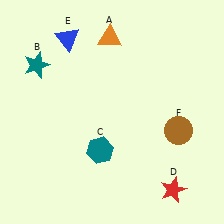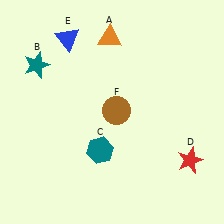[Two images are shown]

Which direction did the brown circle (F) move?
The brown circle (F) moved left.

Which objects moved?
The objects that moved are: the red star (D), the brown circle (F).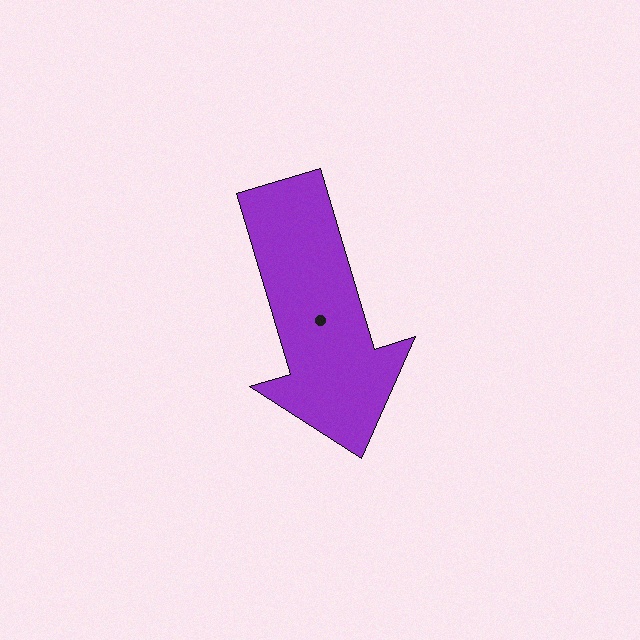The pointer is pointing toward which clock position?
Roughly 5 o'clock.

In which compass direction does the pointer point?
South.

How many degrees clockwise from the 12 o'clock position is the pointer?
Approximately 163 degrees.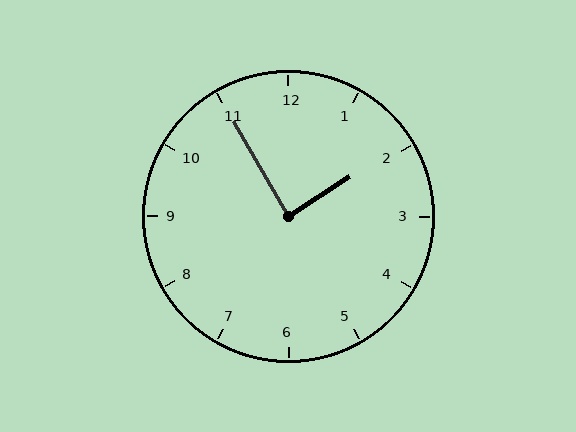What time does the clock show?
1:55.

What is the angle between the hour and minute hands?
Approximately 88 degrees.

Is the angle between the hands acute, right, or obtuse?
It is right.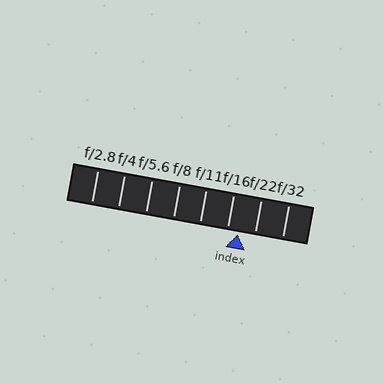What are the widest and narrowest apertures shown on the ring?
The widest aperture shown is f/2.8 and the narrowest is f/32.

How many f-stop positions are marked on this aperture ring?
There are 8 f-stop positions marked.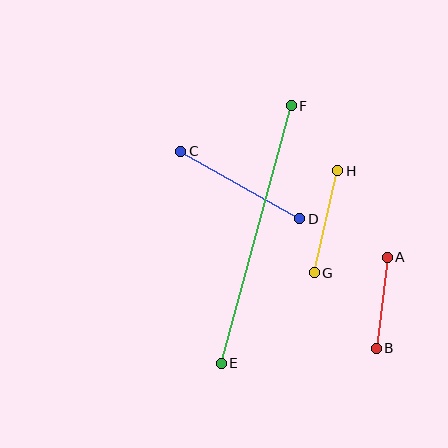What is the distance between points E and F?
The distance is approximately 266 pixels.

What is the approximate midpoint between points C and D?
The midpoint is at approximately (240, 185) pixels.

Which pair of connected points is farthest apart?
Points E and F are farthest apart.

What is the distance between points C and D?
The distance is approximately 137 pixels.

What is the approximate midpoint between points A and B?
The midpoint is at approximately (382, 303) pixels.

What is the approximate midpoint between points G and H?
The midpoint is at approximately (326, 222) pixels.